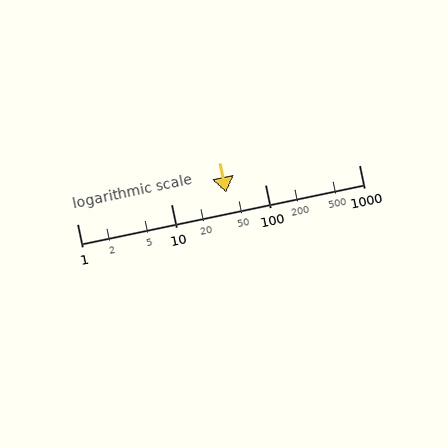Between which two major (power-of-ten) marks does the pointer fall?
The pointer is between 10 and 100.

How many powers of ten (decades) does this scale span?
The scale spans 3 decades, from 1 to 1000.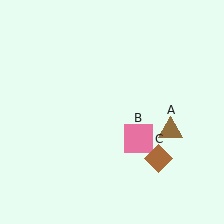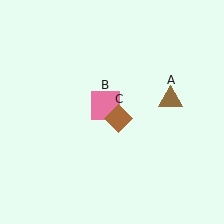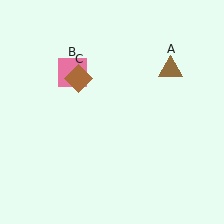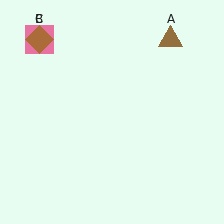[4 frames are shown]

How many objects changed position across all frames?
3 objects changed position: brown triangle (object A), pink square (object B), brown diamond (object C).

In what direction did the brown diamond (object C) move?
The brown diamond (object C) moved up and to the left.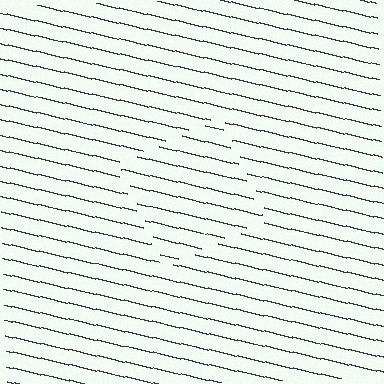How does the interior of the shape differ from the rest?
The interior of the shape contains the same grating, shifted by half a period — the contour is defined by the phase discontinuity where line-ends from the inner and outer gratings abut.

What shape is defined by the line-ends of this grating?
An illusory square. The interior of the shape contains the same grating, shifted by half a period — the contour is defined by the phase discontinuity where line-ends from the inner and outer gratings abut.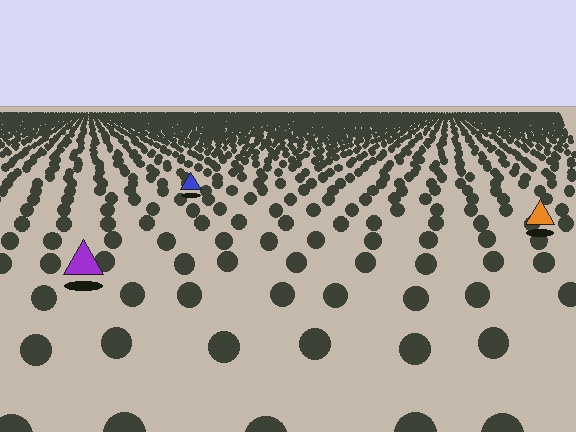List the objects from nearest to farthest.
From nearest to farthest: the purple triangle, the orange triangle, the blue triangle.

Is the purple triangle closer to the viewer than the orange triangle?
Yes. The purple triangle is closer — you can tell from the texture gradient: the ground texture is coarser near it.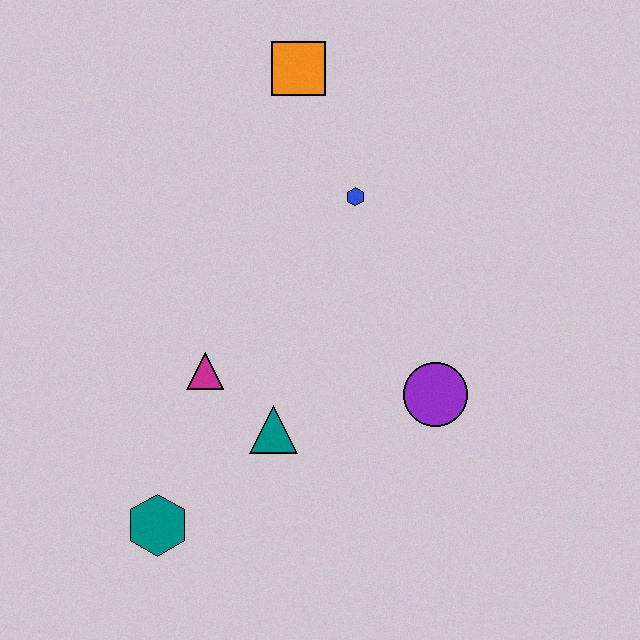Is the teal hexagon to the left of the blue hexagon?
Yes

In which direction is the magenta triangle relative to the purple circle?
The magenta triangle is to the left of the purple circle.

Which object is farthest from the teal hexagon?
The orange square is farthest from the teal hexagon.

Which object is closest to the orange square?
The blue hexagon is closest to the orange square.